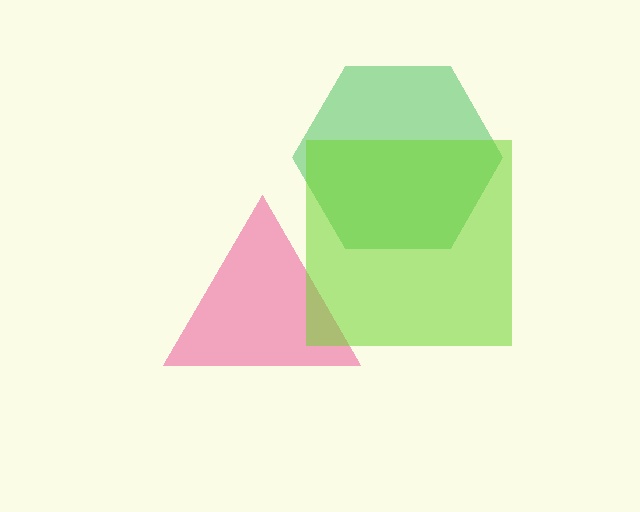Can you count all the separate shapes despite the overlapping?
Yes, there are 3 separate shapes.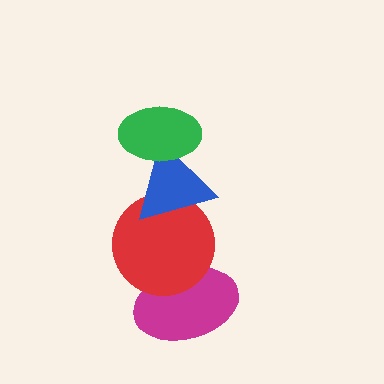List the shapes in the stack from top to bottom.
From top to bottom: the green ellipse, the blue triangle, the red circle, the magenta ellipse.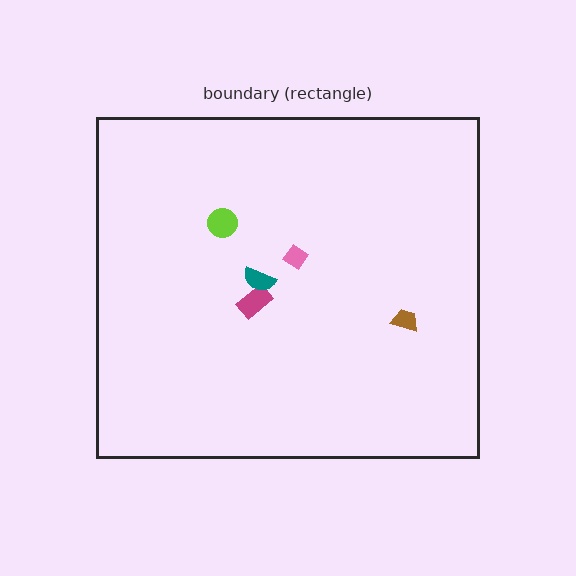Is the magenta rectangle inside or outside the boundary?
Inside.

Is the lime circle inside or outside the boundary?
Inside.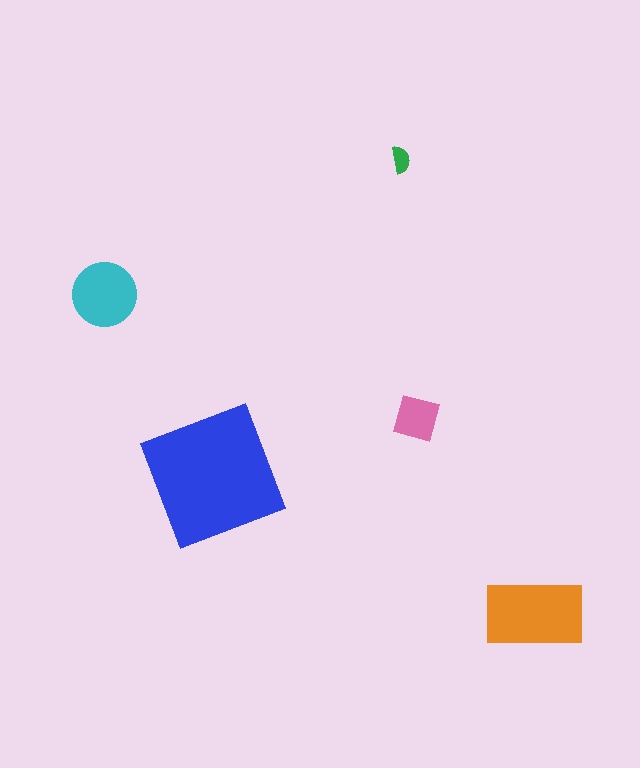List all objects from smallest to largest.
The green semicircle, the pink square, the cyan circle, the orange rectangle, the blue square.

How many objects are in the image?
There are 5 objects in the image.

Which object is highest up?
The green semicircle is topmost.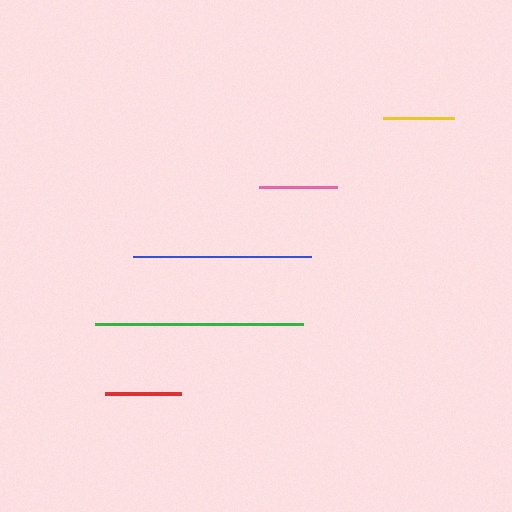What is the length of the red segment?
The red segment is approximately 77 pixels long.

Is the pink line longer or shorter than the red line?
The pink line is longer than the red line.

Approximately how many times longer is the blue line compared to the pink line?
The blue line is approximately 2.3 times the length of the pink line.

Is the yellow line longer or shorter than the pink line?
The pink line is longer than the yellow line.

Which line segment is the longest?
The green line is the longest at approximately 208 pixels.